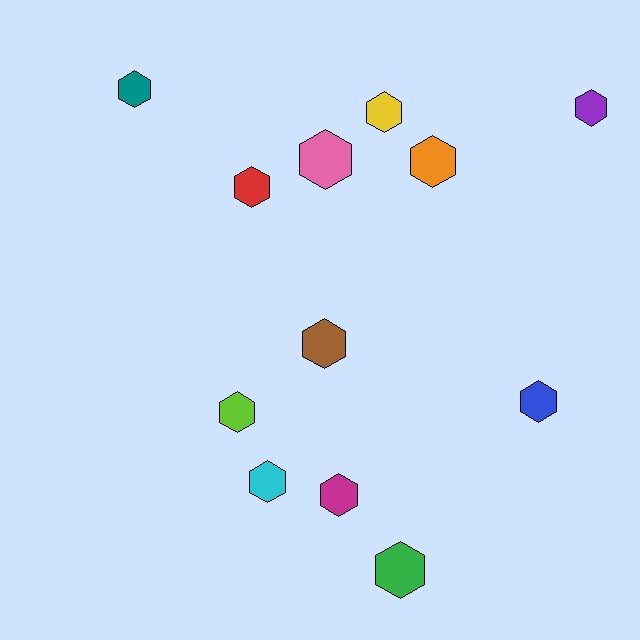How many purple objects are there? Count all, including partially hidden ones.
There is 1 purple object.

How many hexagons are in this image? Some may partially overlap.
There are 12 hexagons.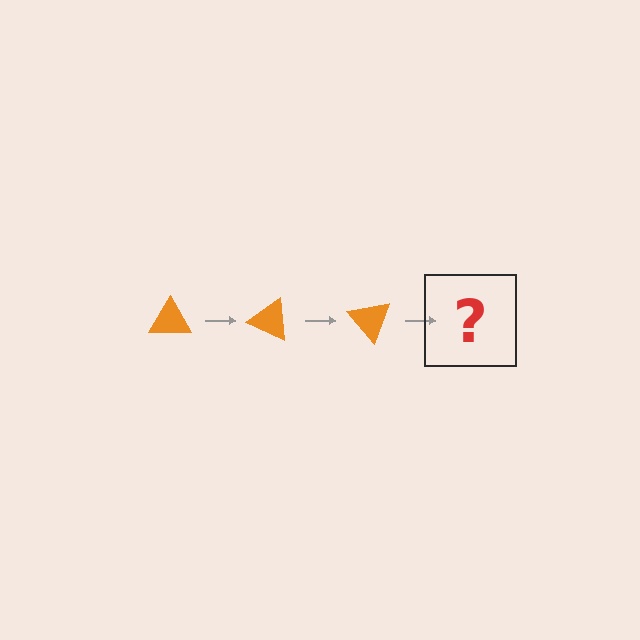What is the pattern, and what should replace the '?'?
The pattern is that the triangle rotates 25 degrees each step. The '?' should be an orange triangle rotated 75 degrees.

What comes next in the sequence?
The next element should be an orange triangle rotated 75 degrees.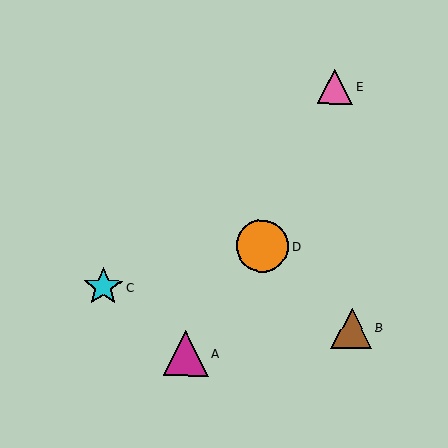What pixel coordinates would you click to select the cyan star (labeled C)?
Click at (103, 287) to select the cyan star C.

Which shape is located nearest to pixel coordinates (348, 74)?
The pink triangle (labeled E) at (335, 87) is nearest to that location.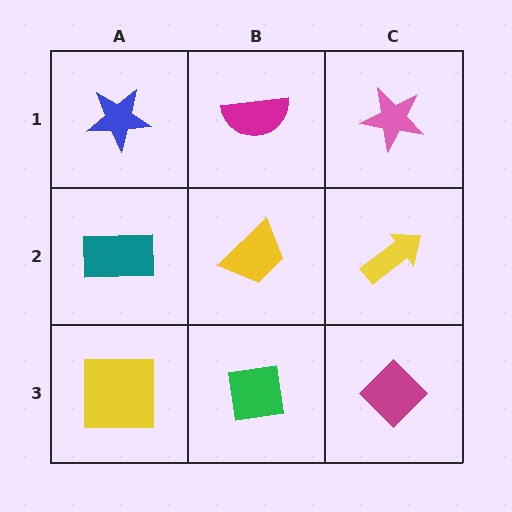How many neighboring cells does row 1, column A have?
2.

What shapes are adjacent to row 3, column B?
A yellow trapezoid (row 2, column B), a yellow square (row 3, column A), a magenta diamond (row 3, column C).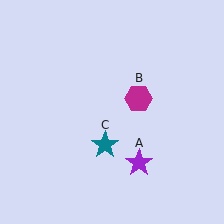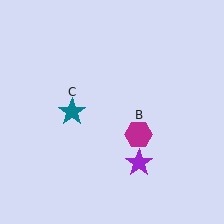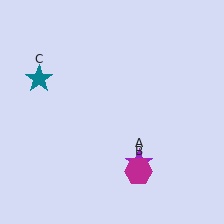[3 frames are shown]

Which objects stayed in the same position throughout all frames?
Purple star (object A) remained stationary.